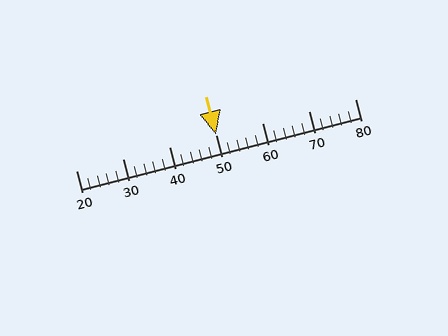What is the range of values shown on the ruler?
The ruler shows values from 20 to 80.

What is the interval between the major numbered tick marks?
The major tick marks are spaced 10 units apart.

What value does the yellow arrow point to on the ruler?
The yellow arrow points to approximately 50.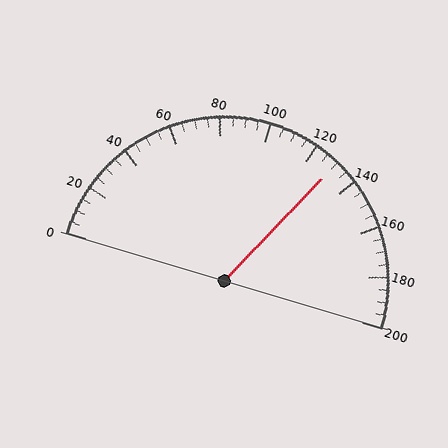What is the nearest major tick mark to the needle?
The nearest major tick mark is 120.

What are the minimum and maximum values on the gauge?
The gauge ranges from 0 to 200.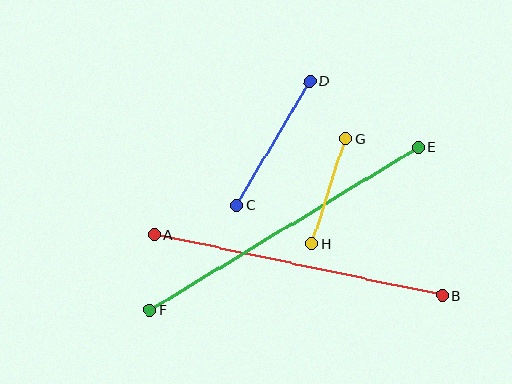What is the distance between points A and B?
The distance is approximately 294 pixels.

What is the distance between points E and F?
The distance is approximately 313 pixels.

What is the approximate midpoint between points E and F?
The midpoint is at approximately (284, 229) pixels.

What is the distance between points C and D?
The distance is approximately 144 pixels.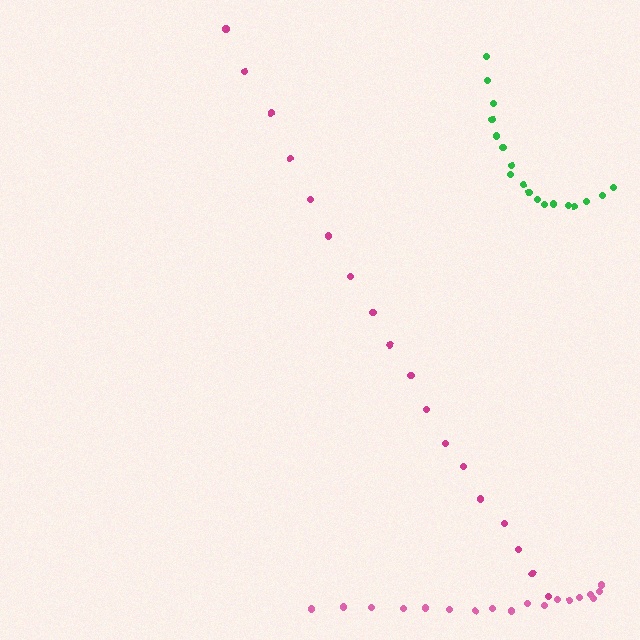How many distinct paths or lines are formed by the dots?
There are 3 distinct paths.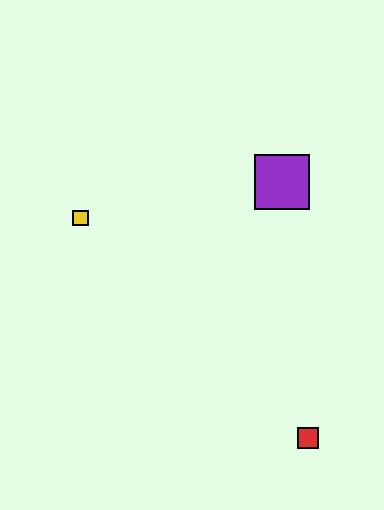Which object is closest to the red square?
The purple square is closest to the red square.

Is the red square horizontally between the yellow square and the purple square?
No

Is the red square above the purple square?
No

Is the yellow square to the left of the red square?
Yes